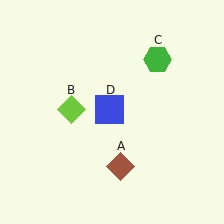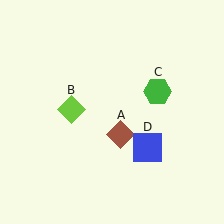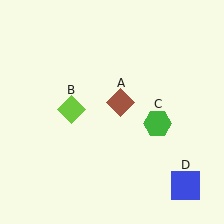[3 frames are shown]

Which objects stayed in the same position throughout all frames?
Lime diamond (object B) remained stationary.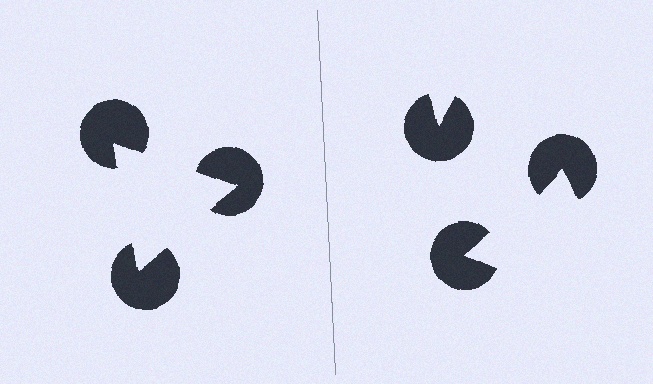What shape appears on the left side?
An illusory triangle.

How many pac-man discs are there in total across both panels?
6 — 3 on each side.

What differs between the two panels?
The pac-man discs are positioned identically on both sides; only the wedge orientations differ. On the left they align to a triangle; on the right they are misaligned.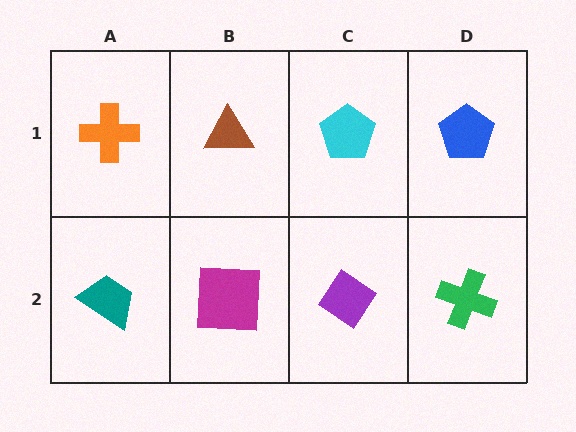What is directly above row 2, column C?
A cyan pentagon.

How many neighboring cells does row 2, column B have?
3.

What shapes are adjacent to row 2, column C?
A cyan pentagon (row 1, column C), a magenta square (row 2, column B), a green cross (row 2, column D).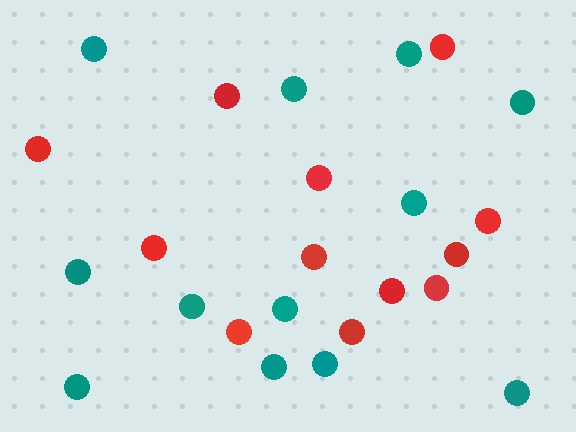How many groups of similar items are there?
There are 2 groups: one group of red circles (12) and one group of teal circles (12).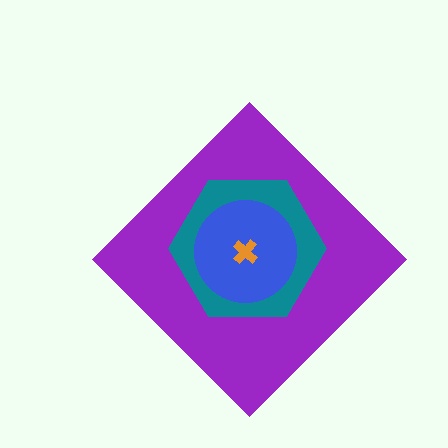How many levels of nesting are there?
4.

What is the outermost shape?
The purple diamond.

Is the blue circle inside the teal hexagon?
Yes.